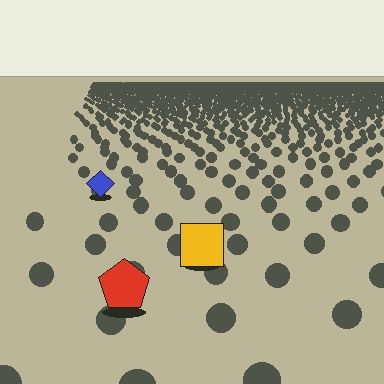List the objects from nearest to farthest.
From nearest to farthest: the red pentagon, the yellow square, the blue diamond.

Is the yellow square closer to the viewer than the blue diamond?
Yes. The yellow square is closer — you can tell from the texture gradient: the ground texture is coarser near it.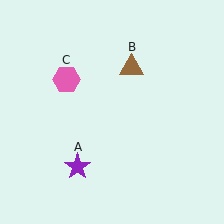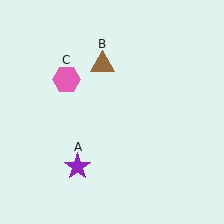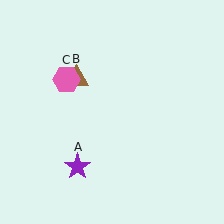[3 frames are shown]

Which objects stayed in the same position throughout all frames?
Purple star (object A) and pink hexagon (object C) remained stationary.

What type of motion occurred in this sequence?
The brown triangle (object B) rotated counterclockwise around the center of the scene.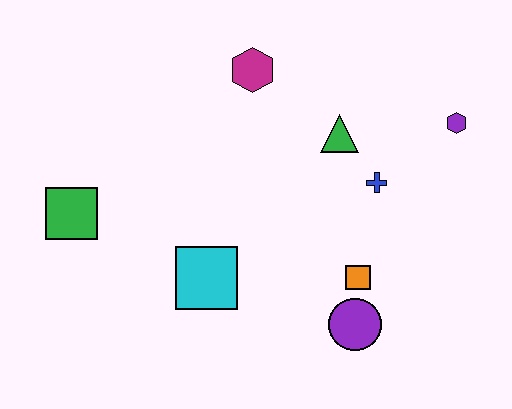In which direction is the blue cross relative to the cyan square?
The blue cross is to the right of the cyan square.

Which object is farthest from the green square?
The purple hexagon is farthest from the green square.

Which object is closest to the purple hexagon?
The blue cross is closest to the purple hexagon.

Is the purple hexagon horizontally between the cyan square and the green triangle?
No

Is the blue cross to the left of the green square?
No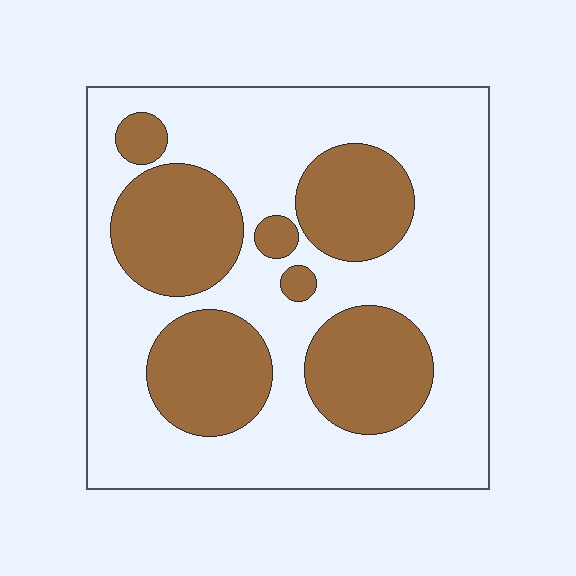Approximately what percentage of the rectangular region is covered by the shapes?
Approximately 35%.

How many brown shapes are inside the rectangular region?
7.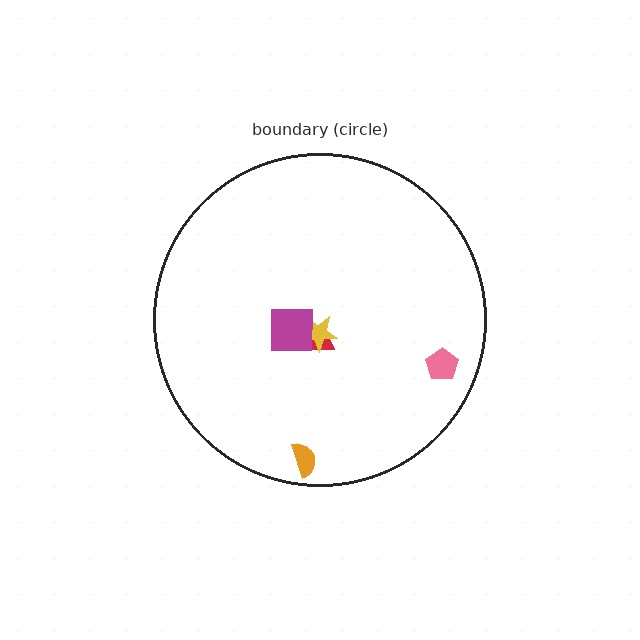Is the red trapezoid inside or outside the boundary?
Inside.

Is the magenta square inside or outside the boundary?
Inside.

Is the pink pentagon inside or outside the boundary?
Inside.